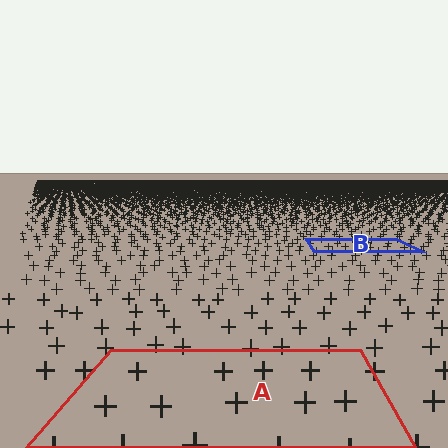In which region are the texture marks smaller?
The texture marks are smaller in region B, because it is farther away.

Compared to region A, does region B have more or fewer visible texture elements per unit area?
Region B has more texture elements per unit area — they are packed more densely because it is farther away.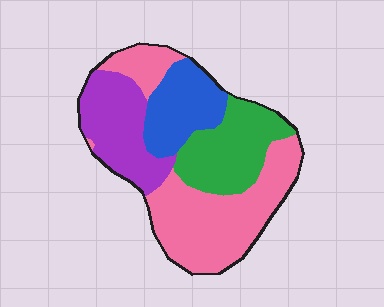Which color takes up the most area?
Pink, at roughly 40%.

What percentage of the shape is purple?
Purple covers 21% of the shape.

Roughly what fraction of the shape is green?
Green takes up about one fifth (1/5) of the shape.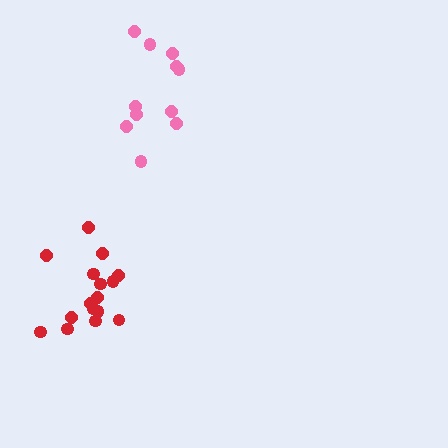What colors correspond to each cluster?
The clusters are colored: pink, red.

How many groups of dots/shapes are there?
There are 2 groups.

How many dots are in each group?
Group 1: 11 dots, Group 2: 16 dots (27 total).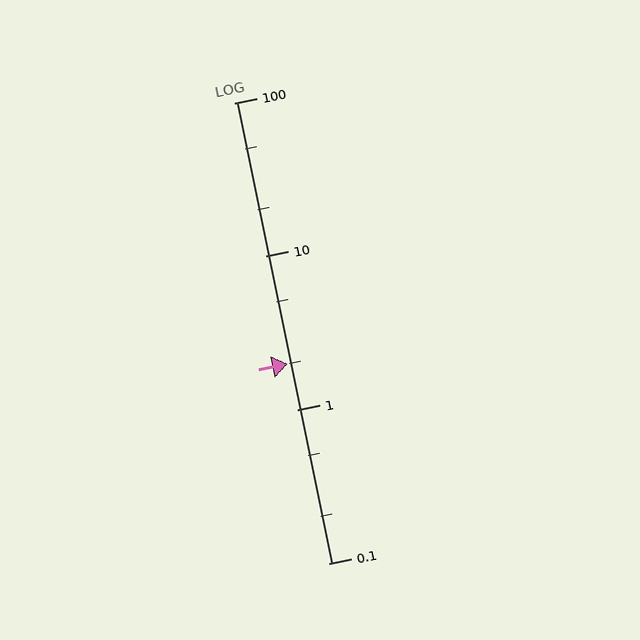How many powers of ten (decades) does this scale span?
The scale spans 3 decades, from 0.1 to 100.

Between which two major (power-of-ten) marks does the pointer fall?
The pointer is between 1 and 10.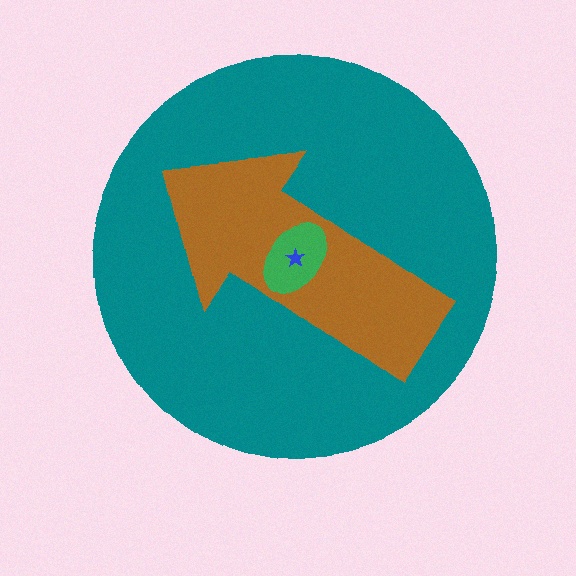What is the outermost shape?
The teal circle.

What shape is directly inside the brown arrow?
The green ellipse.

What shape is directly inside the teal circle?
The brown arrow.